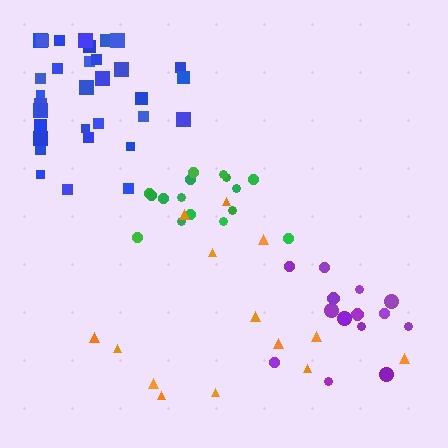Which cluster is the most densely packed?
Purple.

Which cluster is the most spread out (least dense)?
Orange.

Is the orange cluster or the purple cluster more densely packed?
Purple.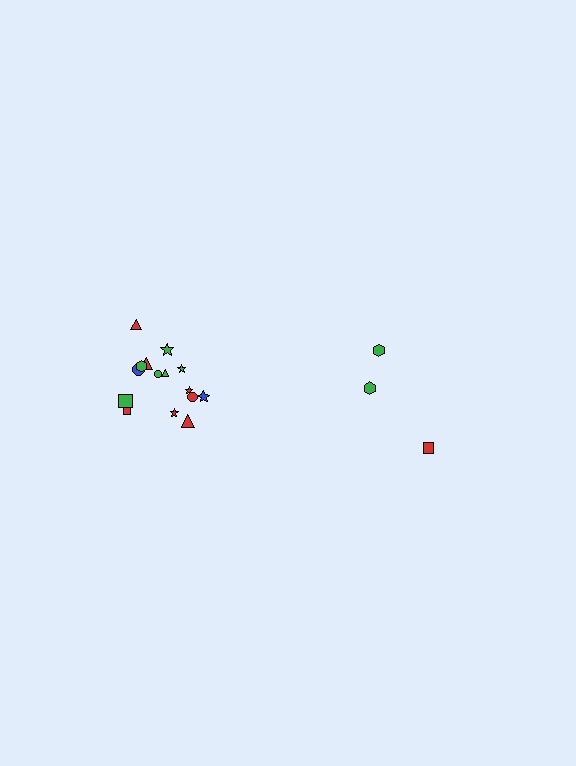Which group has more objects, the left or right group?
The left group.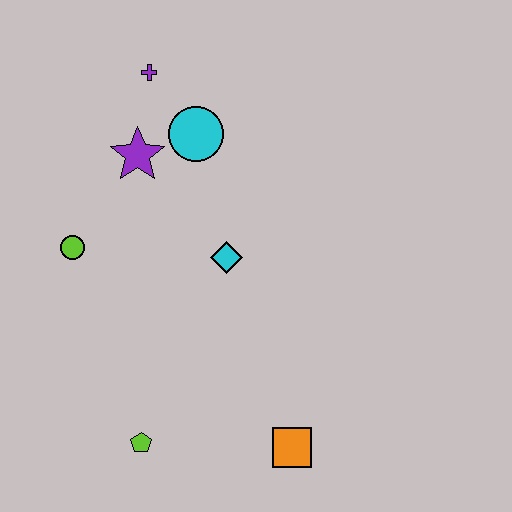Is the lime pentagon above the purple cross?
No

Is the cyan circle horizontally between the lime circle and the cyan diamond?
Yes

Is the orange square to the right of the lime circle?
Yes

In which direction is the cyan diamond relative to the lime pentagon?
The cyan diamond is above the lime pentagon.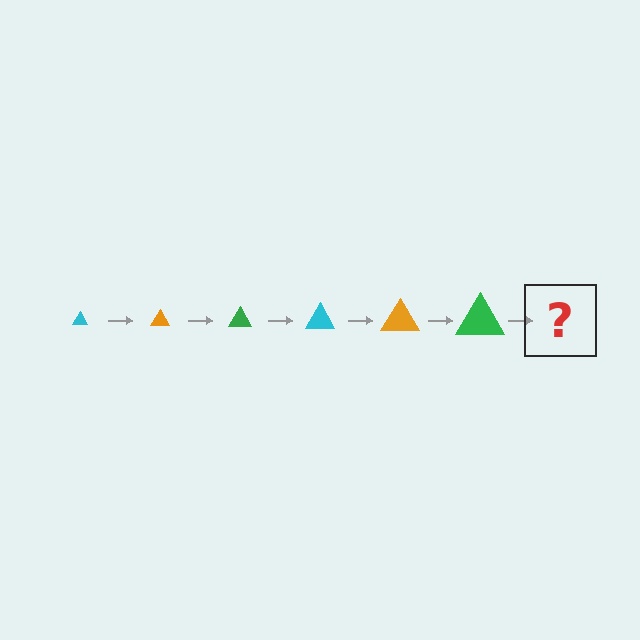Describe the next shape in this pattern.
It should be a cyan triangle, larger than the previous one.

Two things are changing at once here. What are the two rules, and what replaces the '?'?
The two rules are that the triangle grows larger each step and the color cycles through cyan, orange, and green. The '?' should be a cyan triangle, larger than the previous one.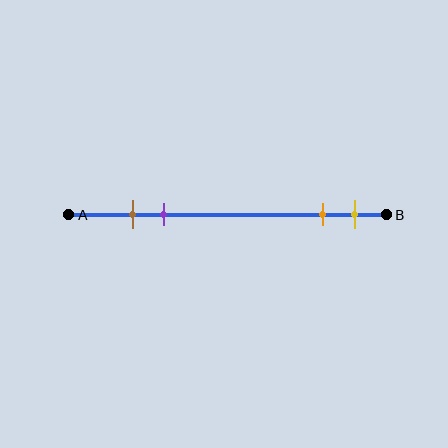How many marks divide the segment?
There are 4 marks dividing the segment.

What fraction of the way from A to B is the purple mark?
The purple mark is approximately 30% (0.3) of the way from A to B.